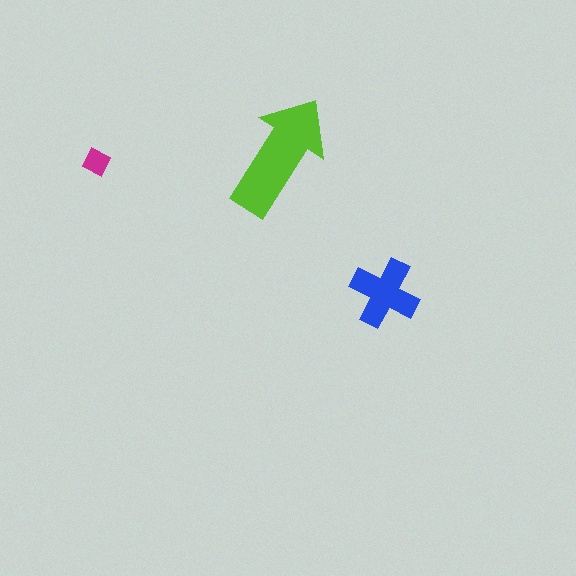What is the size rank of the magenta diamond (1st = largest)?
3rd.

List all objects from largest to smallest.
The lime arrow, the blue cross, the magenta diamond.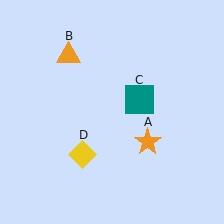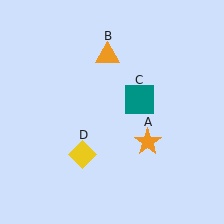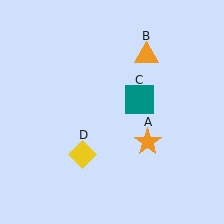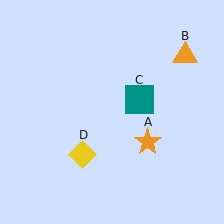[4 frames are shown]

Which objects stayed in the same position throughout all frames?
Orange star (object A) and teal square (object C) and yellow diamond (object D) remained stationary.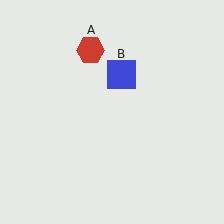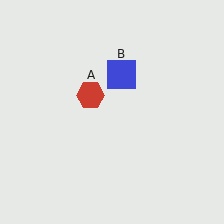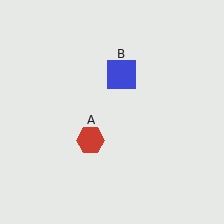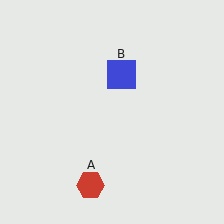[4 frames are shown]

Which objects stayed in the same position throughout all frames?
Blue square (object B) remained stationary.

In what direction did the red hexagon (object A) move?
The red hexagon (object A) moved down.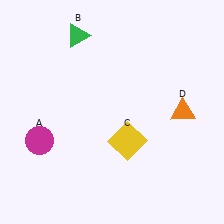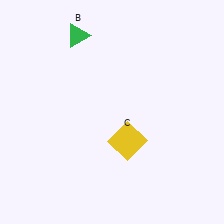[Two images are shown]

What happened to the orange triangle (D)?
The orange triangle (D) was removed in Image 2. It was in the top-right area of Image 1.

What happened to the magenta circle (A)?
The magenta circle (A) was removed in Image 2. It was in the bottom-left area of Image 1.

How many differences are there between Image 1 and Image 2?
There are 2 differences between the two images.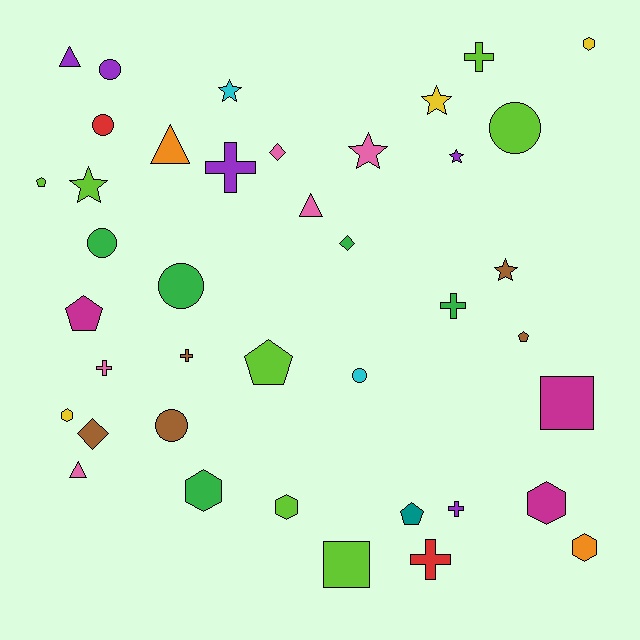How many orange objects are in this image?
There are 2 orange objects.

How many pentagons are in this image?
There are 5 pentagons.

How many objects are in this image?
There are 40 objects.